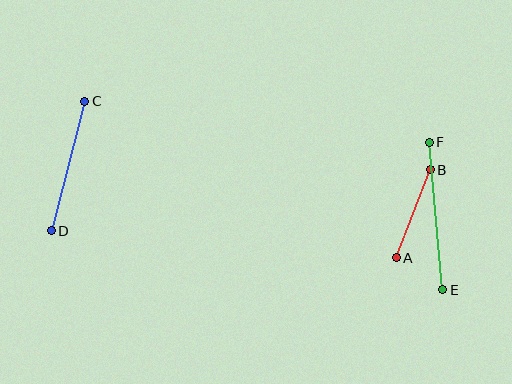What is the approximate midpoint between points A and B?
The midpoint is at approximately (413, 214) pixels.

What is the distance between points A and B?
The distance is approximately 94 pixels.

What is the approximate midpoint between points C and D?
The midpoint is at approximately (68, 166) pixels.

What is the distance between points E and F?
The distance is approximately 148 pixels.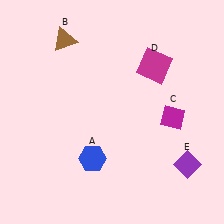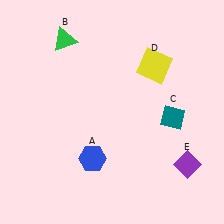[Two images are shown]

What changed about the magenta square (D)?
In Image 1, D is magenta. In Image 2, it changed to yellow.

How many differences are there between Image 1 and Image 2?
There are 3 differences between the two images.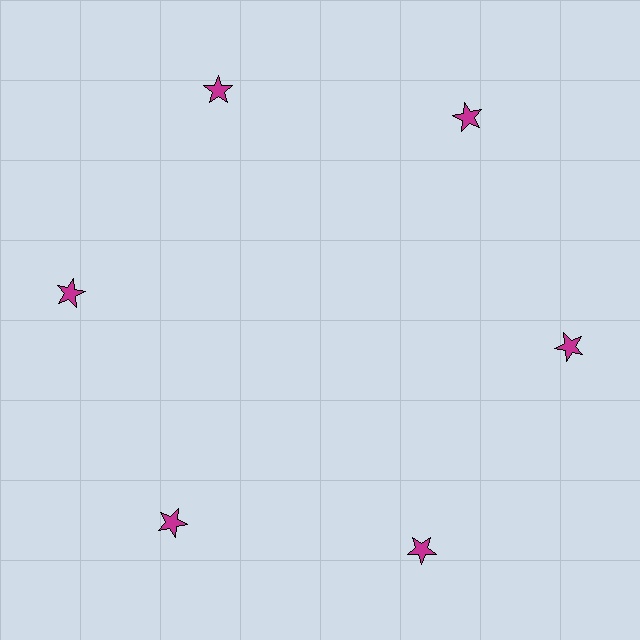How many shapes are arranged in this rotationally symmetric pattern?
There are 6 shapes, arranged in 6 groups of 1.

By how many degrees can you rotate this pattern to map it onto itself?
The pattern maps onto itself every 60 degrees of rotation.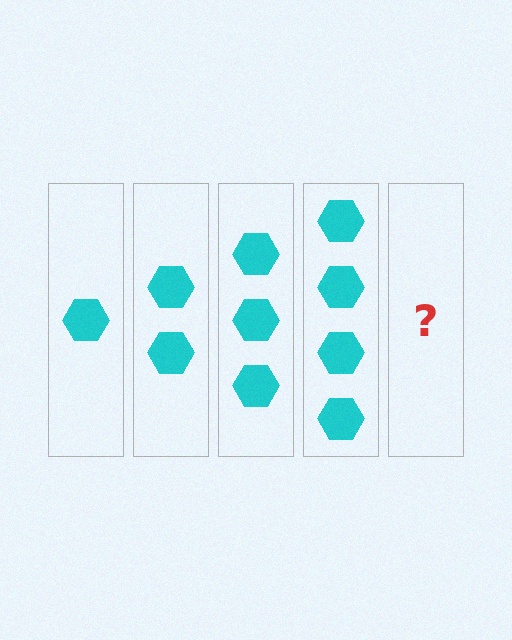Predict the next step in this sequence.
The next step is 5 hexagons.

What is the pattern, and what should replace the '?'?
The pattern is that each step adds one more hexagon. The '?' should be 5 hexagons.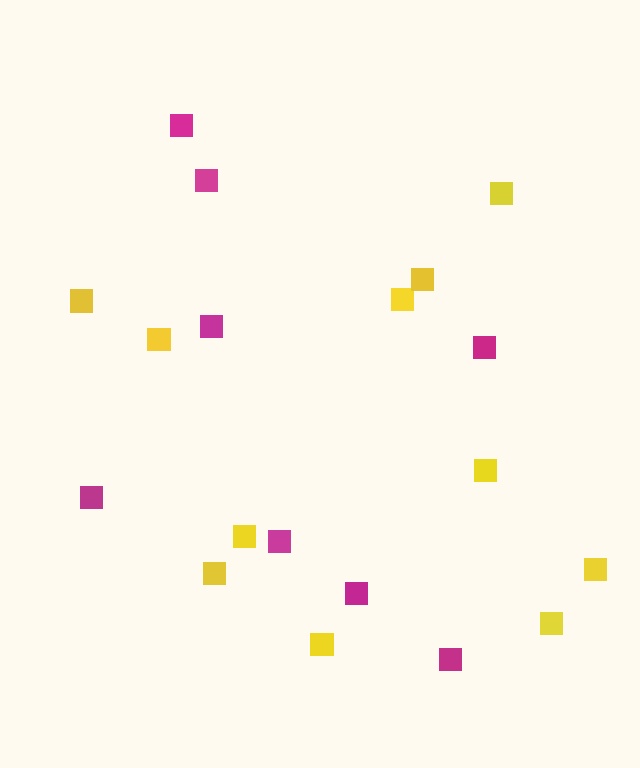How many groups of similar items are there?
There are 2 groups: one group of magenta squares (8) and one group of yellow squares (11).